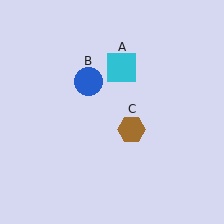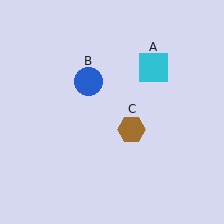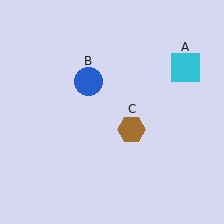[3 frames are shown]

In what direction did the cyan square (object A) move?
The cyan square (object A) moved right.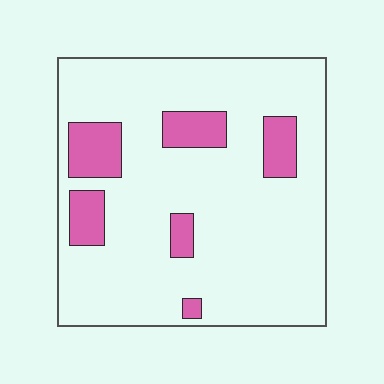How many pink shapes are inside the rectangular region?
6.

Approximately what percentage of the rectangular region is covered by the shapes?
Approximately 15%.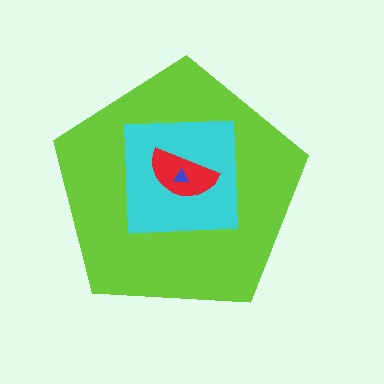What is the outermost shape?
The lime pentagon.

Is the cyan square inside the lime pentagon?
Yes.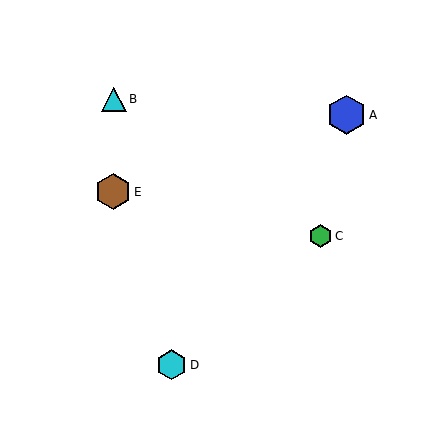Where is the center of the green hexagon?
The center of the green hexagon is at (321, 236).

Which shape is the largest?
The blue hexagon (labeled A) is the largest.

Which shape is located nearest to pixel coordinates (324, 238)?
The green hexagon (labeled C) at (321, 236) is nearest to that location.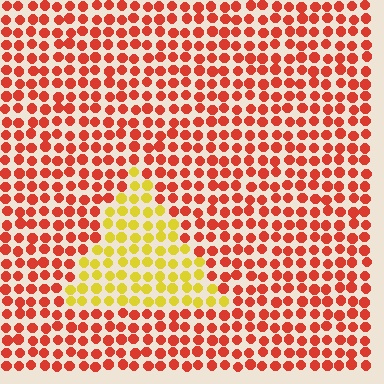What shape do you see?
I see a triangle.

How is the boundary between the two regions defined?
The boundary is defined purely by a slight shift in hue (about 52 degrees). Spacing, size, and orientation are identical on both sides.